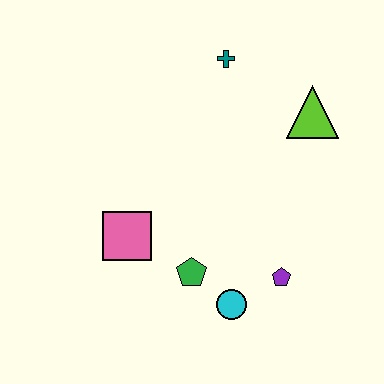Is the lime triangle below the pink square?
No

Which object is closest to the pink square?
The green pentagon is closest to the pink square.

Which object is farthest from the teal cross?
The cyan circle is farthest from the teal cross.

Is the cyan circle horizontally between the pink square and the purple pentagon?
Yes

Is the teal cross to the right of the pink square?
Yes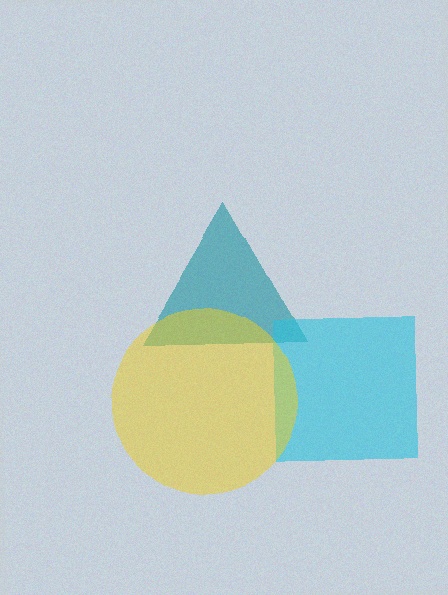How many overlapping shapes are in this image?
There are 3 overlapping shapes in the image.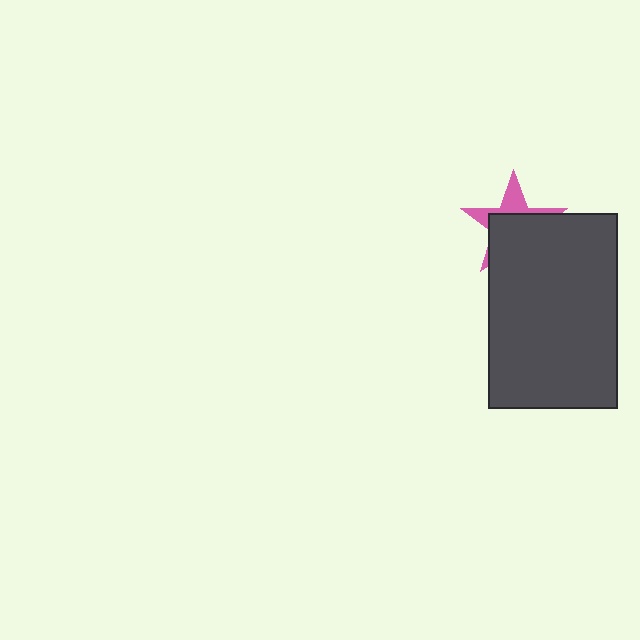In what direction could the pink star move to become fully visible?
The pink star could move up. That would shift it out from behind the dark gray rectangle entirely.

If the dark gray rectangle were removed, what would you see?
You would see the complete pink star.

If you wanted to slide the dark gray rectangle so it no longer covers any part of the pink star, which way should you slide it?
Slide it down — that is the most direct way to separate the two shapes.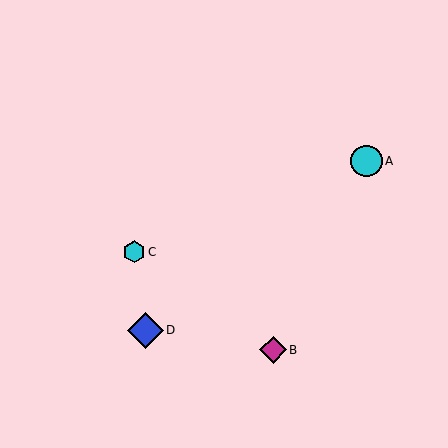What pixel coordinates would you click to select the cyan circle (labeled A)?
Click at (367, 161) to select the cyan circle A.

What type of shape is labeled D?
Shape D is a blue diamond.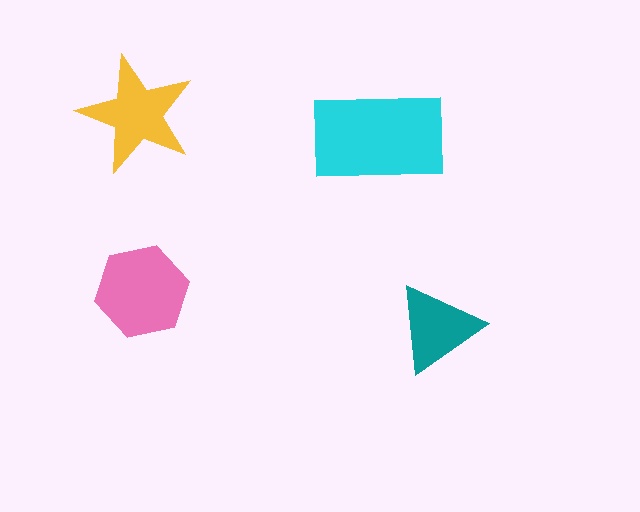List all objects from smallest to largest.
The teal triangle, the yellow star, the pink hexagon, the cyan rectangle.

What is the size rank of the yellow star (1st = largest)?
3rd.